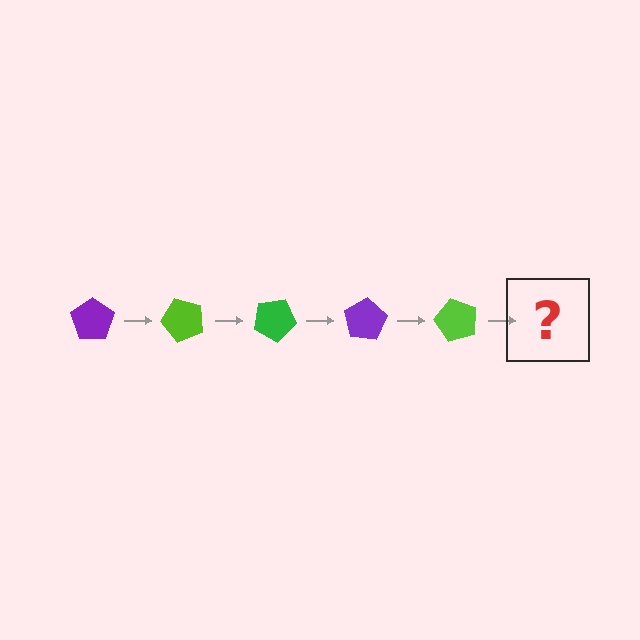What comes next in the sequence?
The next element should be a green pentagon, rotated 250 degrees from the start.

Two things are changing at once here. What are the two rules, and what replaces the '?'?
The two rules are that it rotates 50 degrees each step and the color cycles through purple, lime, and green. The '?' should be a green pentagon, rotated 250 degrees from the start.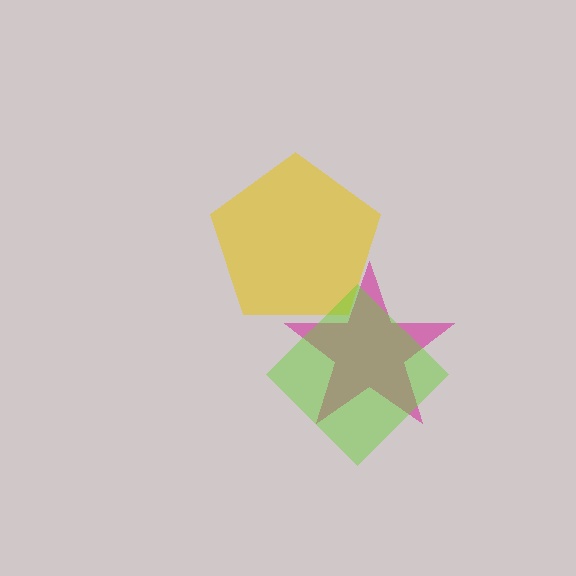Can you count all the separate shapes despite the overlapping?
Yes, there are 3 separate shapes.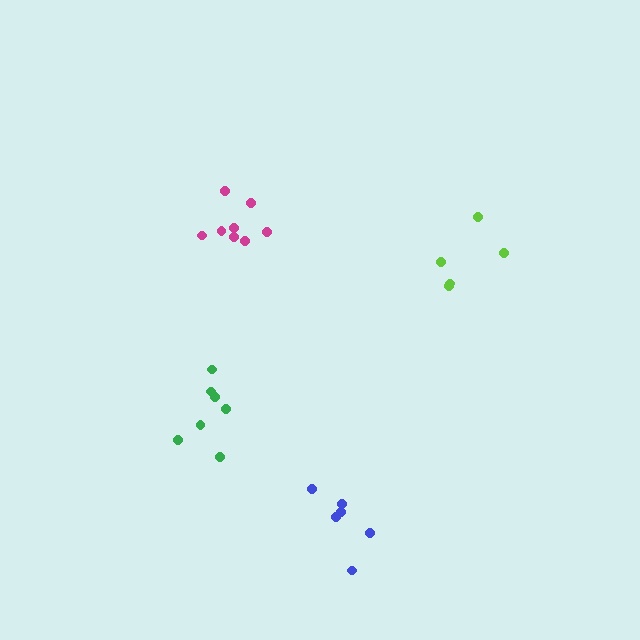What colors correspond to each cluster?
The clusters are colored: lime, magenta, green, blue.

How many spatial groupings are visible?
There are 4 spatial groupings.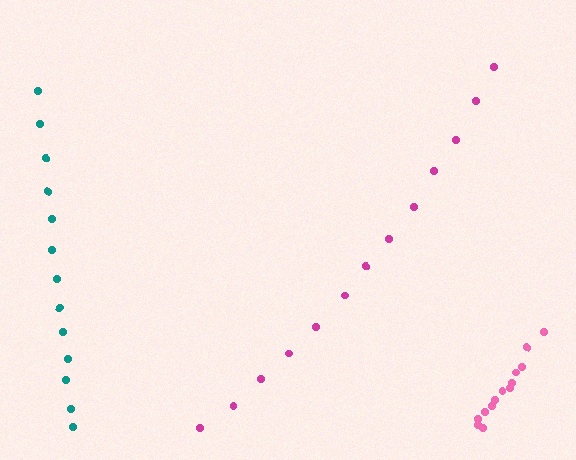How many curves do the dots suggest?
There are 3 distinct paths.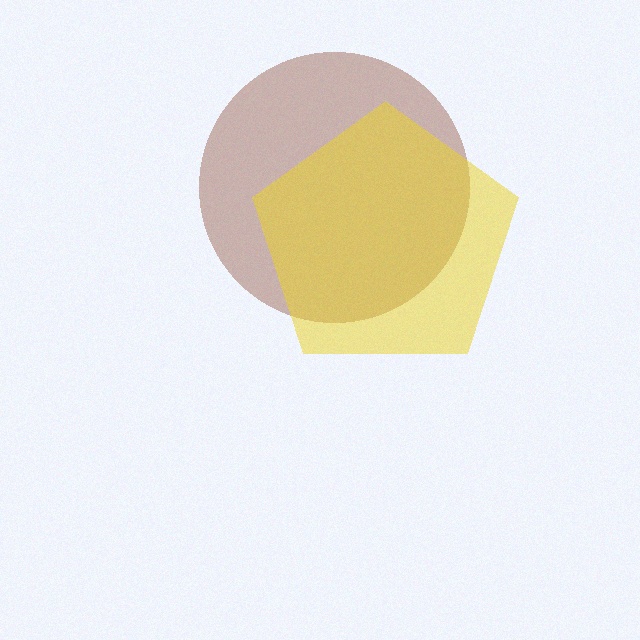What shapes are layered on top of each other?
The layered shapes are: a brown circle, a yellow pentagon.